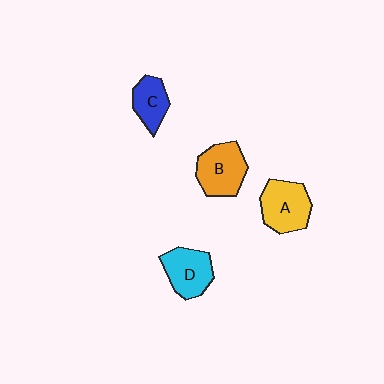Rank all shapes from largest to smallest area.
From largest to smallest: A (yellow), B (orange), D (cyan), C (blue).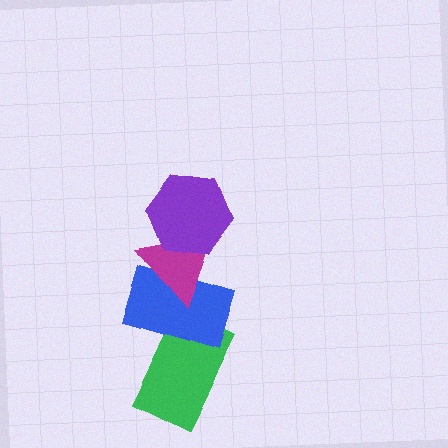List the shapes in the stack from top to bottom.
From top to bottom: the purple hexagon, the magenta triangle, the blue rectangle, the green rectangle.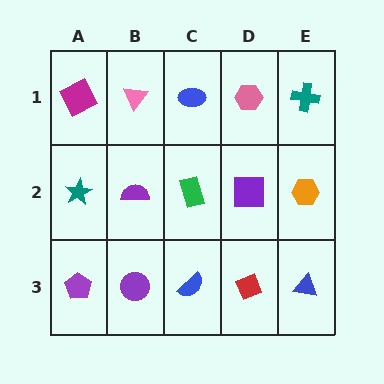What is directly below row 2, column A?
A purple pentagon.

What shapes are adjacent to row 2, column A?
A magenta square (row 1, column A), a purple pentagon (row 3, column A), a purple semicircle (row 2, column B).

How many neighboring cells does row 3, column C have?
3.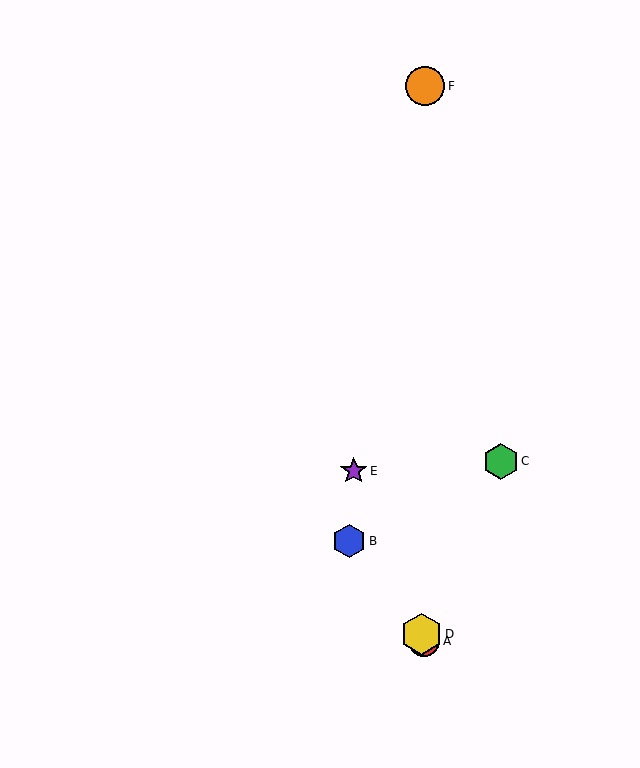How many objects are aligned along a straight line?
3 objects (A, D, E) are aligned along a straight line.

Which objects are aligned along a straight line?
Objects A, D, E are aligned along a straight line.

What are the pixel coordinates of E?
Object E is at (354, 471).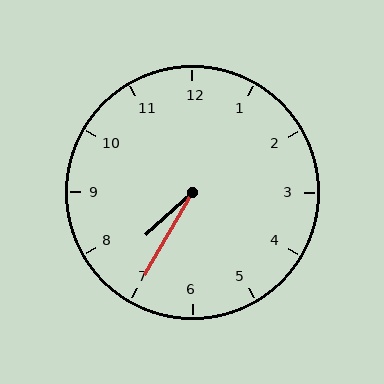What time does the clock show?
7:35.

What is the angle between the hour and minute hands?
Approximately 18 degrees.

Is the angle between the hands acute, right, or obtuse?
It is acute.